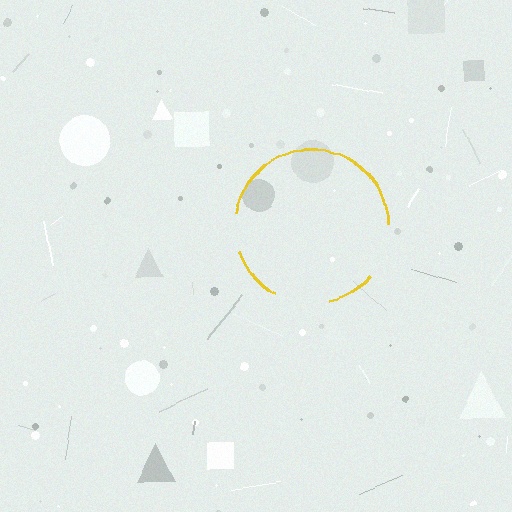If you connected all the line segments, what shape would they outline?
They would outline a circle.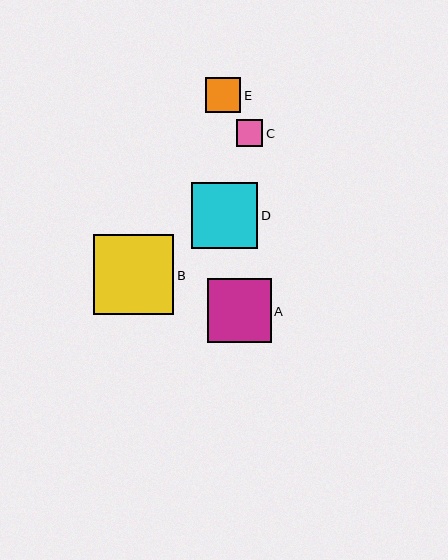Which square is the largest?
Square B is the largest with a size of approximately 80 pixels.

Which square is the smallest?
Square C is the smallest with a size of approximately 27 pixels.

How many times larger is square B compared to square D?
Square B is approximately 1.2 times the size of square D.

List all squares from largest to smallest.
From largest to smallest: B, D, A, E, C.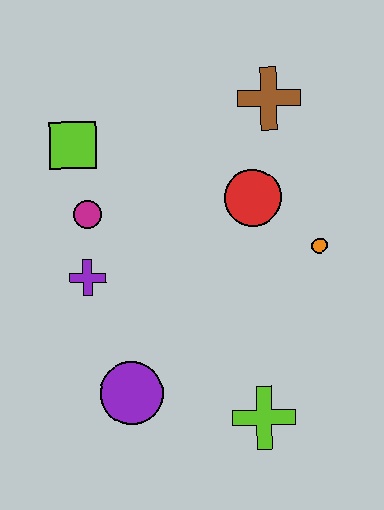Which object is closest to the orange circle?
The red circle is closest to the orange circle.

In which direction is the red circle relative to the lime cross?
The red circle is above the lime cross.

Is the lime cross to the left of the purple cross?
No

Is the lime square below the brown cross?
Yes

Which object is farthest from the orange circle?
The lime square is farthest from the orange circle.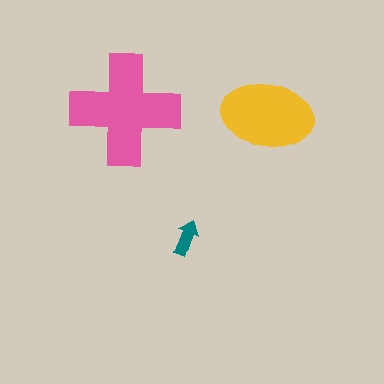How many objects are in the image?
There are 3 objects in the image.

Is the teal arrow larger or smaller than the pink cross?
Smaller.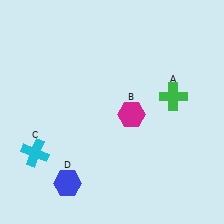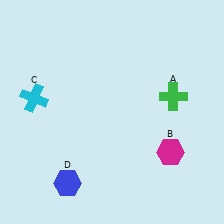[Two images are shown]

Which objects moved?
The objects that moved are: the magenta hexagon (B), the cyan cross (C).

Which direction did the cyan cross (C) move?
The cyan cross (C) moved up.